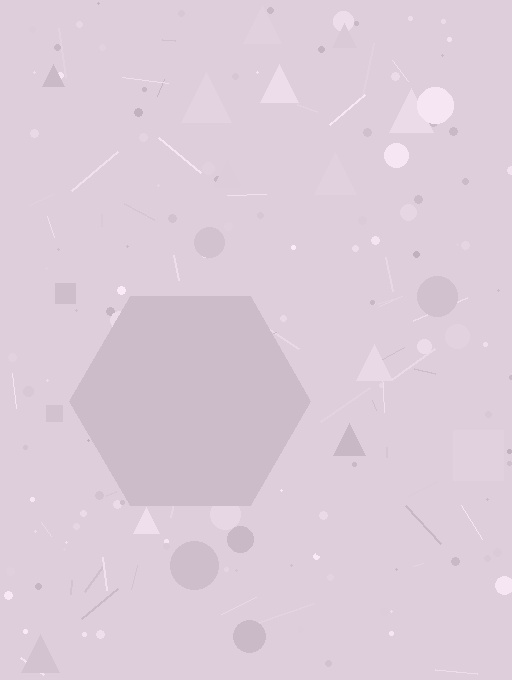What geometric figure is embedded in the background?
A hexagon is embedded in the background.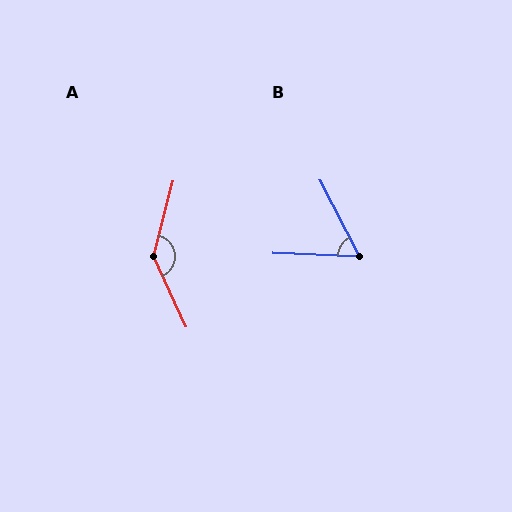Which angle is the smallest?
B, at approximately 60 degrees.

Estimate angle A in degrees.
Approximately 141 degrees.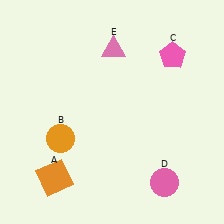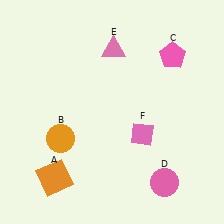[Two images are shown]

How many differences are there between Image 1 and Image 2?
There is 1 difference between the two images.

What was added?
A pink diamond (F) was added in Image 2.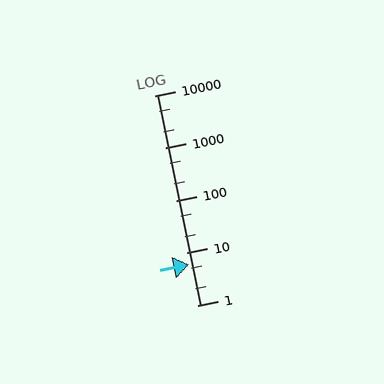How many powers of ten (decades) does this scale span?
The scale spans 4 decades, from 1 to 10000.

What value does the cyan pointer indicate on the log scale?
The pointer indicates approximately 5.9.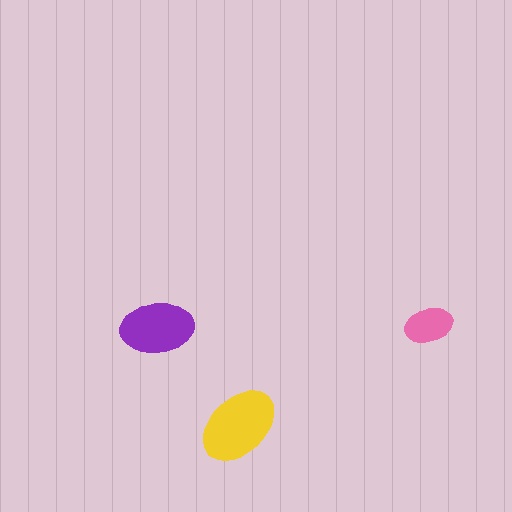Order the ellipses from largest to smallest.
the yellow one, the purple one, the pink one.